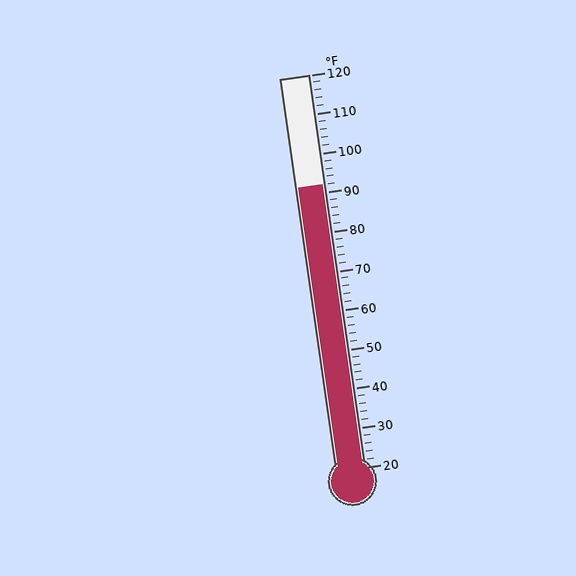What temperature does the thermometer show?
The thermometer shows approximately 92°F.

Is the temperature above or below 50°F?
The temperature is above 50°F.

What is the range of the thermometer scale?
The thermometer scale ranges from 20°F to 120°F.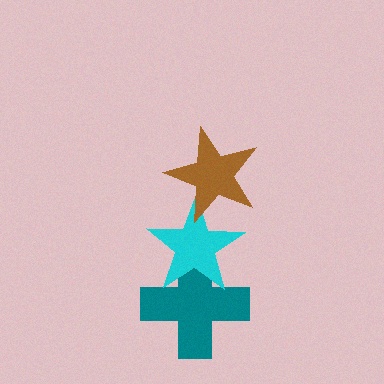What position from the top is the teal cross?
The teal cross is 3rd from the top.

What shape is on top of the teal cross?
The cyan star is on top of the teal cross.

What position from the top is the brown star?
The brown star is 1st from the top.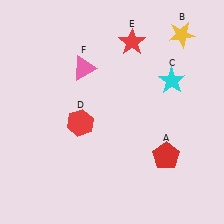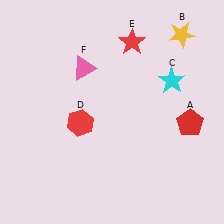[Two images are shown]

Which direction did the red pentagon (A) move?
The red pentagon (A) moved up.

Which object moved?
The red pentagon (A) moved up.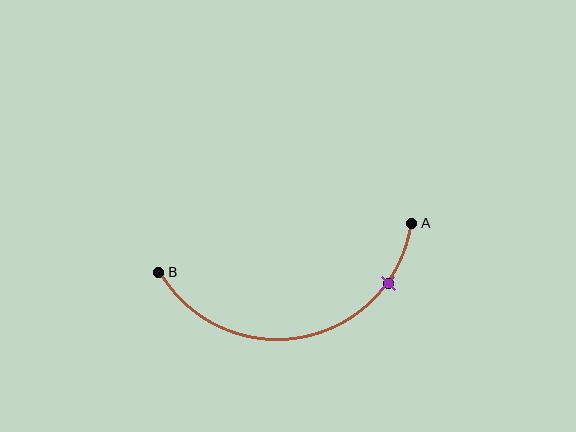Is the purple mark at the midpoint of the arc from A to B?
No. The purple mark lies on the arc but is closer to endpoint A. The arc midpoint would be at the point on the curve equidistant along the arc from both A and B.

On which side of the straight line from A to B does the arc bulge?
The arc bulges below the straight line connecting A and B.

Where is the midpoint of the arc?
The arc midpoint is the point on the curve farthest from the straight line joining A and B. It sits below that line.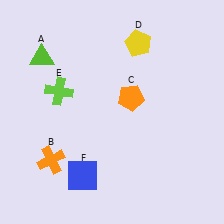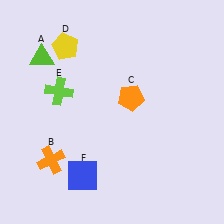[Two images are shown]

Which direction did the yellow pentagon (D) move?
The yellow pentagon (D) moved left.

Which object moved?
The yellow pentagon (D) moved left.